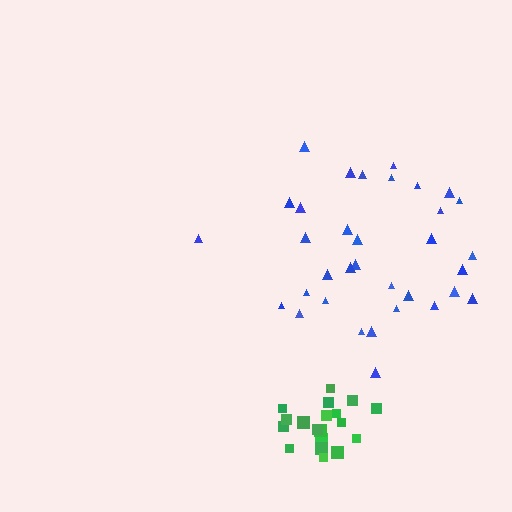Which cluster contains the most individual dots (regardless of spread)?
Blue (35).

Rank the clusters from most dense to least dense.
green, blue.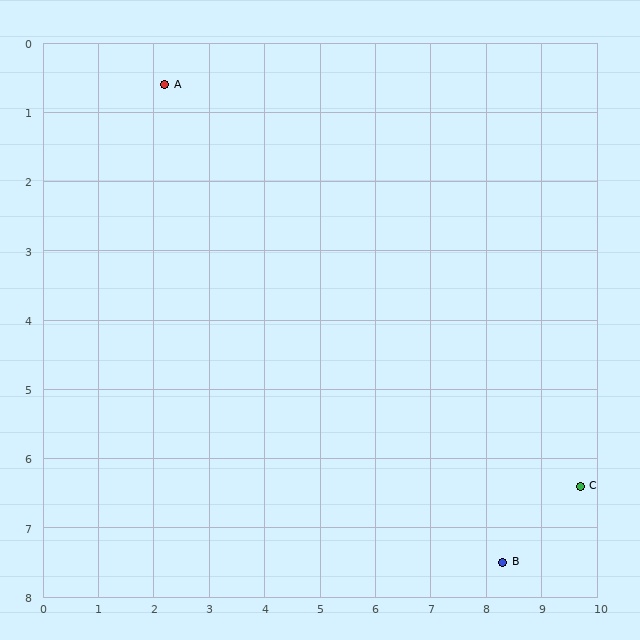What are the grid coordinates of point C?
Point C is at approximately (9.7, 6.4).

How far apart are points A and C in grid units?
Points A and C are about 9.5 grid units apart.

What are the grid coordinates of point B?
Point B is at approximately (8.3, 7.5).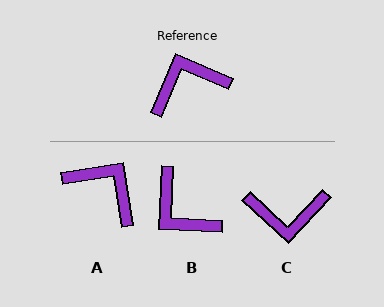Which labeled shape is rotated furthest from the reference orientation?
C, about 160 degrees away.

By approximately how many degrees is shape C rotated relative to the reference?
Approximately 160 degrees counter-clockwise.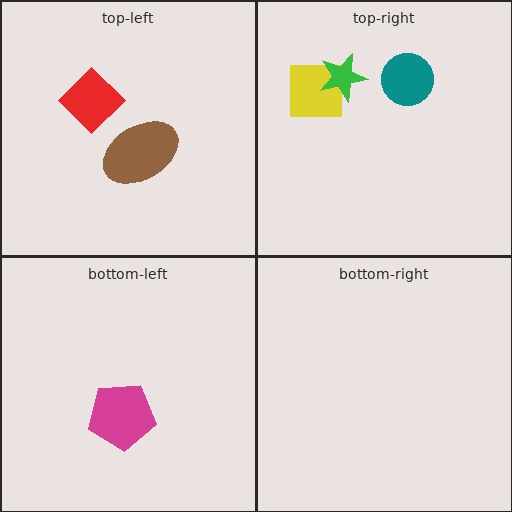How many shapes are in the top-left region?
2.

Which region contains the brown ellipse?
The top-left region.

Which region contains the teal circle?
The top-right region.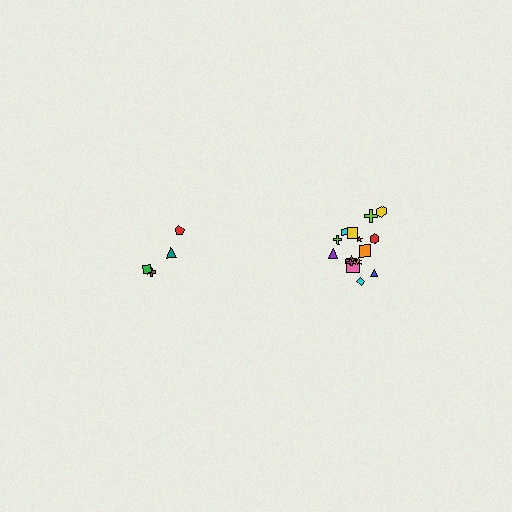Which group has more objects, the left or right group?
The right group.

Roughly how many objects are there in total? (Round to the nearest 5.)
Roughly 20 objects in total.